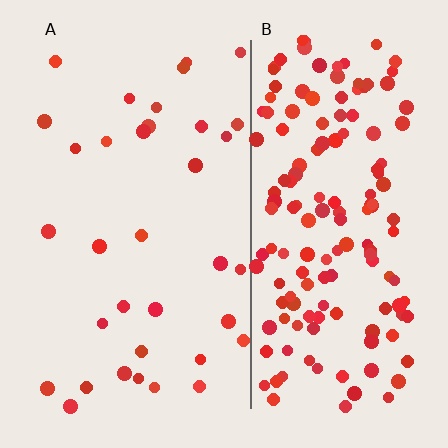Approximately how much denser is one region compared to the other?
Approximately 4.6× — region B over region A.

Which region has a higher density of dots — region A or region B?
B (the right).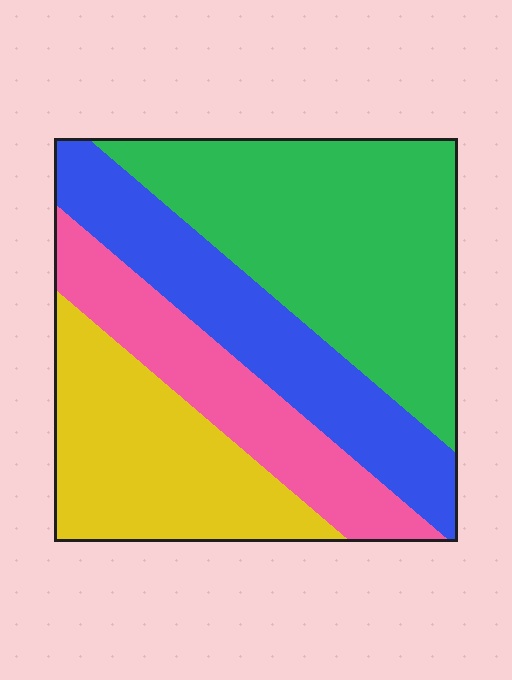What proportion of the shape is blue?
Blue covers 23% of the shape.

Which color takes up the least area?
Pink, at roughly 20%.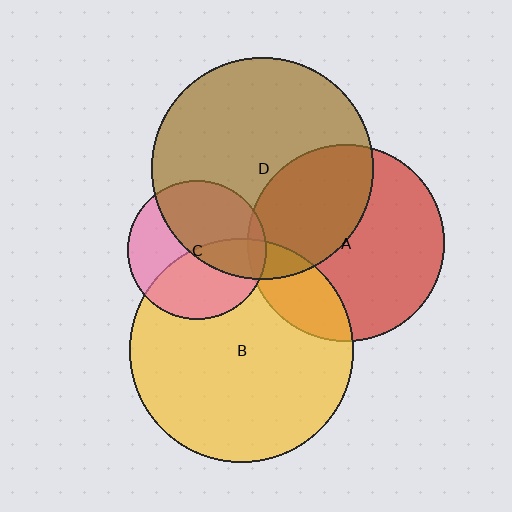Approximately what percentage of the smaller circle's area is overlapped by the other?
Approximately 50%.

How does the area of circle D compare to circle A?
Approximately 1.3 times.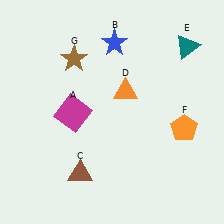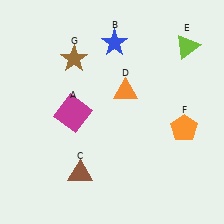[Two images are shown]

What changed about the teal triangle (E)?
In Image 1, E is teal. In Image 2, it changed to lime.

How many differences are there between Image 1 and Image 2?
There is 1 difference between the two images.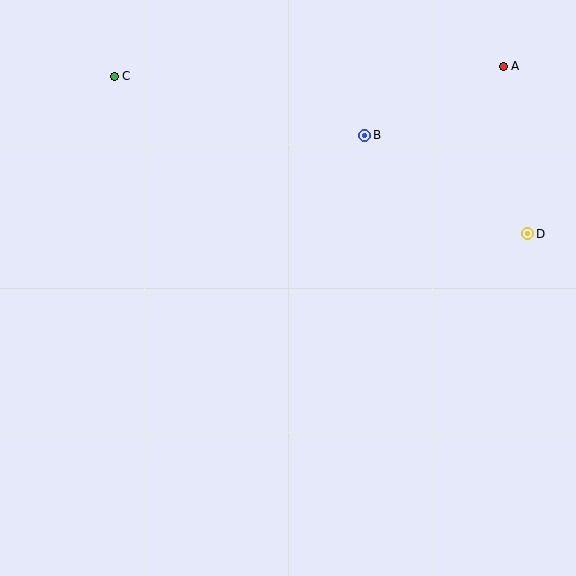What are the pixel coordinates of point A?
Point A is at (503, 66).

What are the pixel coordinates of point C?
Point C is at (114, 76).